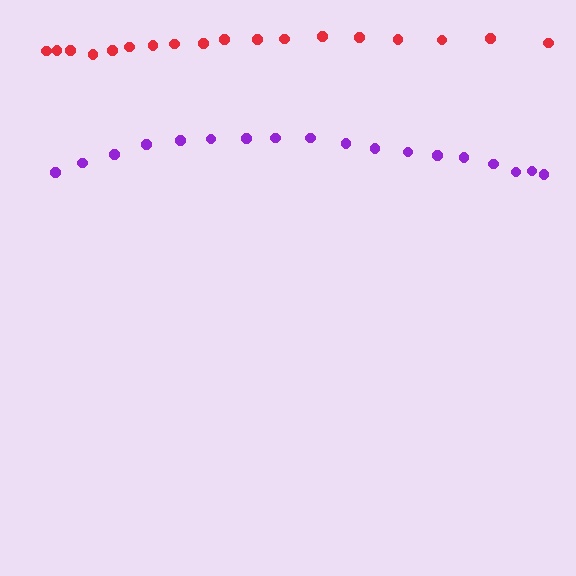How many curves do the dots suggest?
There are 2 distinct paths.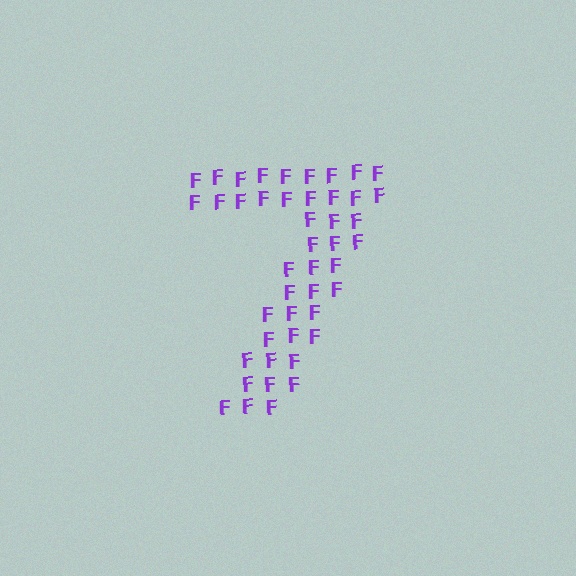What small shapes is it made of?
It is made of small letter F's.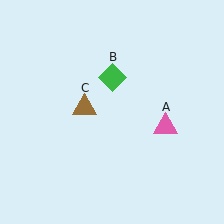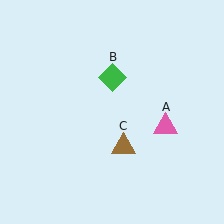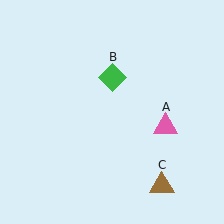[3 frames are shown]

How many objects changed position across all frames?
1 object changed position: brown triangle (object C).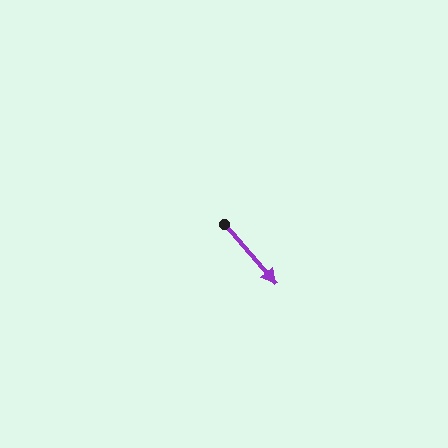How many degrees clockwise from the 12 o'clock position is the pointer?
Approximately 139 degrees.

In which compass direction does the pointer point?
Southeast.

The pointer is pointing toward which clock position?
Roughly 5 o'clock.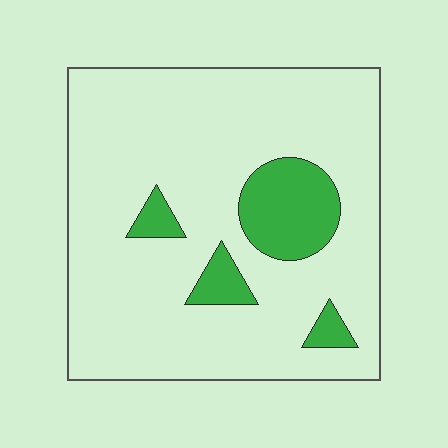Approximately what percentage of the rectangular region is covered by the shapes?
Approximately 15%.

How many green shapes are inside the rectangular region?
4.